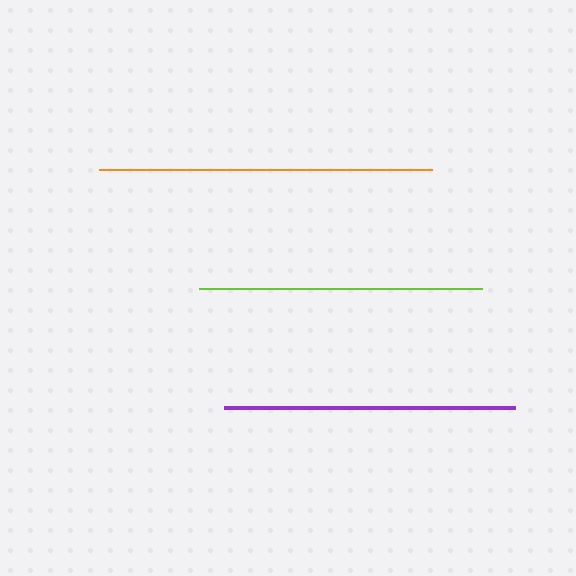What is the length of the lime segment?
The lime segment is approximately 283 pixels long.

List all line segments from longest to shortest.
From longest to shortest: orange, purple, lime.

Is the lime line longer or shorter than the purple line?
The purple line is longer than the lime line.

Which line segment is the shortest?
The lime line is the shortest at approximately 283 pixels.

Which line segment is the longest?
The orange line is the longest at approximately 333 pixels.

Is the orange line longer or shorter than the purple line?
The orange line is longer than the purple line.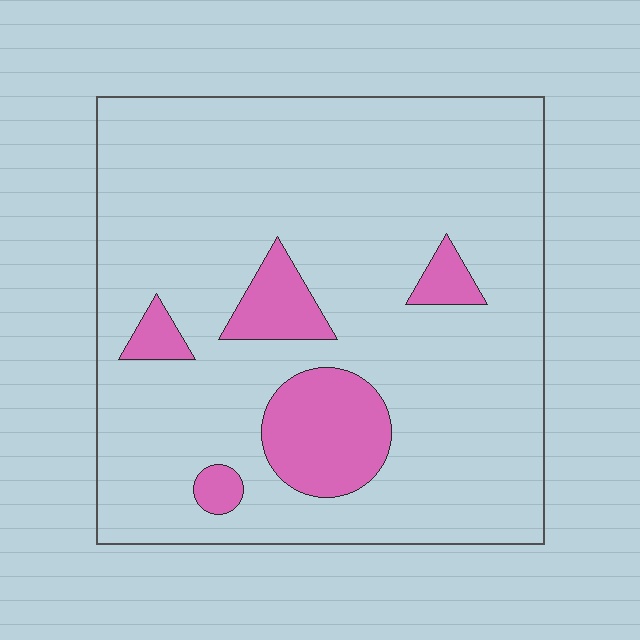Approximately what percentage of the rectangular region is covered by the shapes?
Approximately 15%.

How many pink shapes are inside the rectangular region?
5.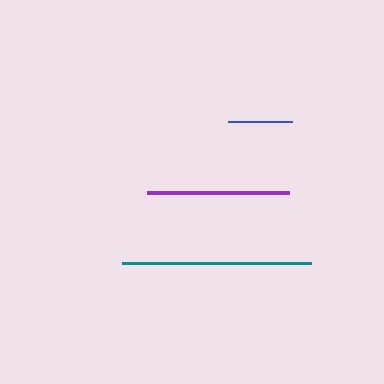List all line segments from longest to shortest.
From longest to shortest: teal, purple, blue.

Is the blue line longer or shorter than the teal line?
The teal line is longer than the blue line.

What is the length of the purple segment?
The purple segment is approximately 142 pixels long.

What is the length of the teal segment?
The teal segment is approximately 188 pixels long.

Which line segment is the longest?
The teal line is the longest at approximately 188 pixels.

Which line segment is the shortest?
The blue line is the shortest at approximately 64 pixels.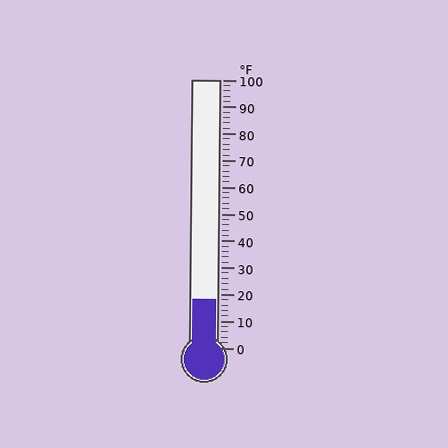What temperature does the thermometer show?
The thermometer shows approximately 18°F.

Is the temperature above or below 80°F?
The temperature is below 80°F.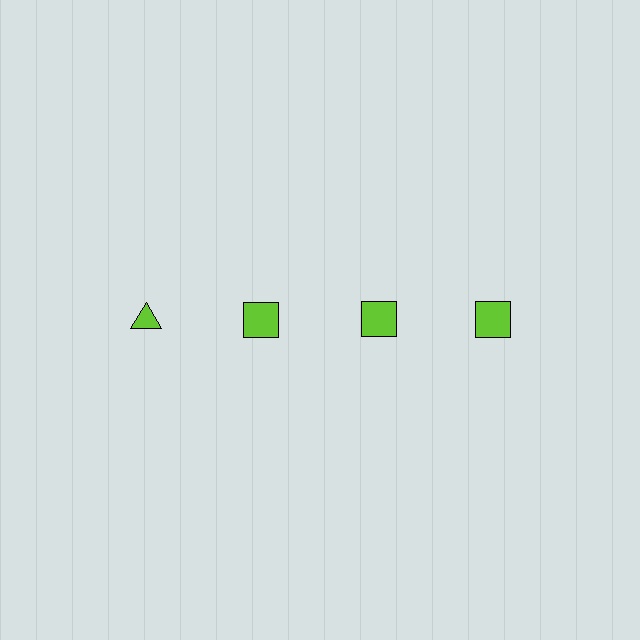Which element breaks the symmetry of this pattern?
The lime triangle in the top row, leftmost column breaks the symmetry. All other shapes are lime squares.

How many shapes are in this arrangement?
There are 4 shapes arranged in a grid pattern.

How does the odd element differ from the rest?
It has a different shape: triangle instead of square.